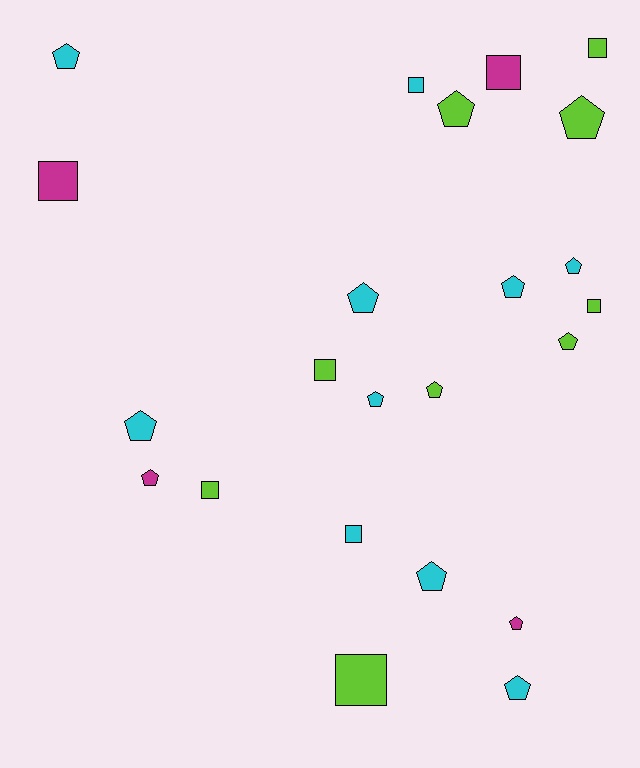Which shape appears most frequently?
Pentagon, with 14 objects.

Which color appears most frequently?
Cyan, with 10 objects.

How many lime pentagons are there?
There are 4 lime pentagons.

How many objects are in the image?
There are 23 objects.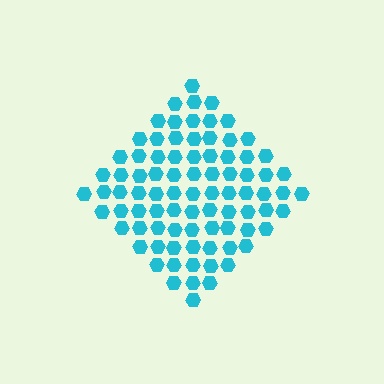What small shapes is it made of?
It is made of small hexagons.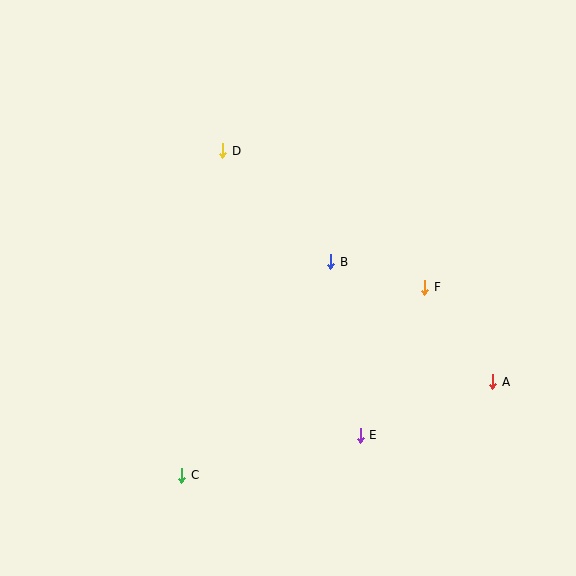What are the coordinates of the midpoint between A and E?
The midpoint between A and E is at (427, 408).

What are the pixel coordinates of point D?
Point D is at (223, 151).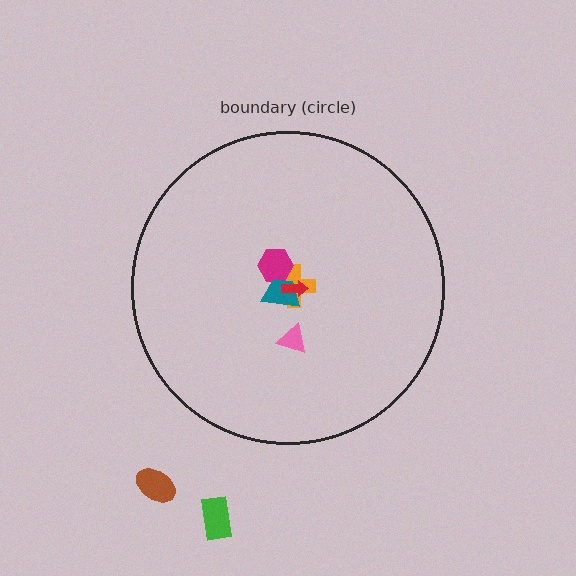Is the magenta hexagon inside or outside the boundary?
Inside.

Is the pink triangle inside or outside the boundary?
Inside.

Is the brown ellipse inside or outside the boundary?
Outside.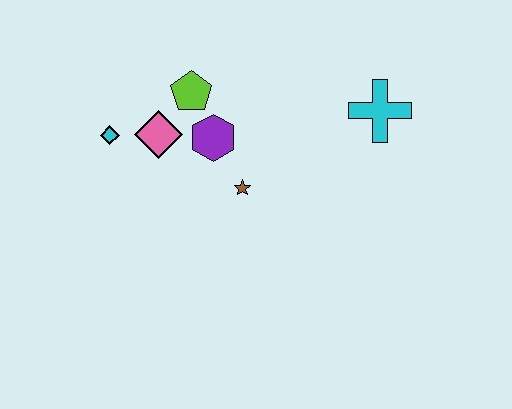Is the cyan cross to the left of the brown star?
No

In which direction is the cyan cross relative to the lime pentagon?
The cyan cross is to the right of the lime pentagon.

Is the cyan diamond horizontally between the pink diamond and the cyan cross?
No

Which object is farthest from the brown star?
The cyan cross is farthest from the brown star.